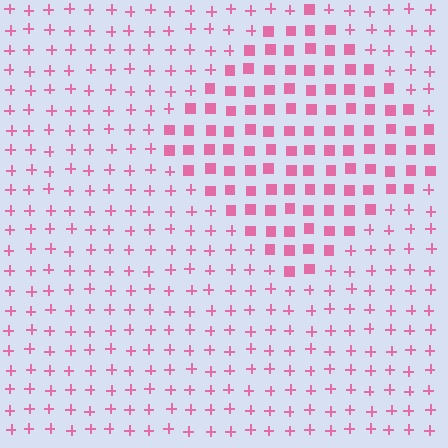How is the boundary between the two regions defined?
The boundary is defined by a change in element shape: squares inside vs. plus signs outside. All elements share the same color and spacing.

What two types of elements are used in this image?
The image uses squares inside the diamond region and plus signs outside it.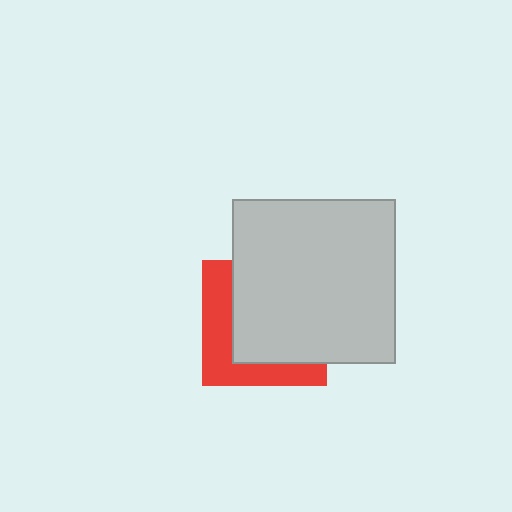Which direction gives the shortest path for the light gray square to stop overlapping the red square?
Moving toward the upper-right gives the shortest separation.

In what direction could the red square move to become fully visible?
The red square could move toward the lower-left. That would shift it out from behind the light gray square entirely.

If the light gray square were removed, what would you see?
You would see the complete red square.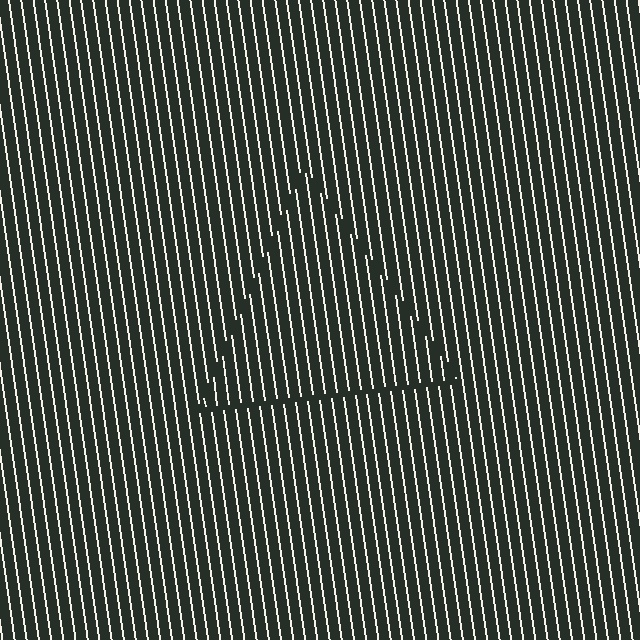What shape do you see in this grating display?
An illusory triangle. The interior of the shape contains the same grating, shifted by half a period — the contour is defined by the phase discontinuity where line-ends from the inner and outer gratings abut.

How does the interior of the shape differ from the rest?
The interior of the shape contains the same grating, shifted by half a period — the contour is defined by the phase discontinuity where line-ends from the inner and outer gratings abut.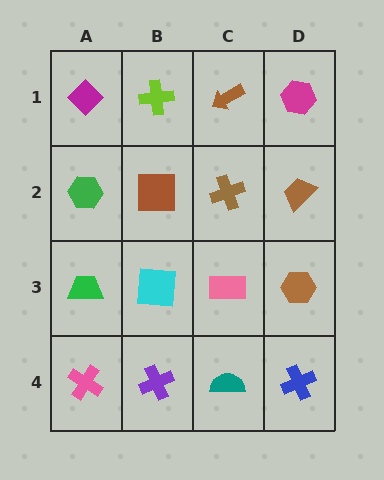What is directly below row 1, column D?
A brown trapezoid.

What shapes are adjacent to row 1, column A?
A green hexagon (row 2, column A), a lime cross (row 1, column B).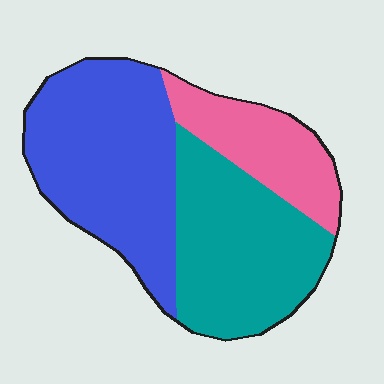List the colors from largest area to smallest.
From largest to smallest: blue, teal, pink.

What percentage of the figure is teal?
Teal covers 37% of the figure.